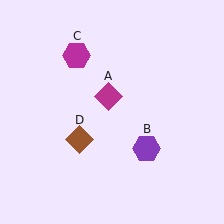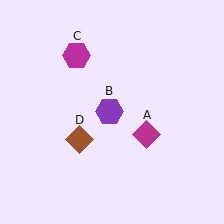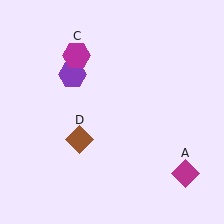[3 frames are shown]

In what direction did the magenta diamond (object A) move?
The magenta diamond (object A) moved down and to the right.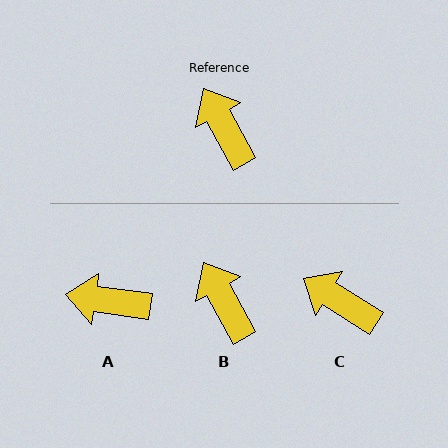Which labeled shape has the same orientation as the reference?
B.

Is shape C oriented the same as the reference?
No, it is off by about 29 degrees.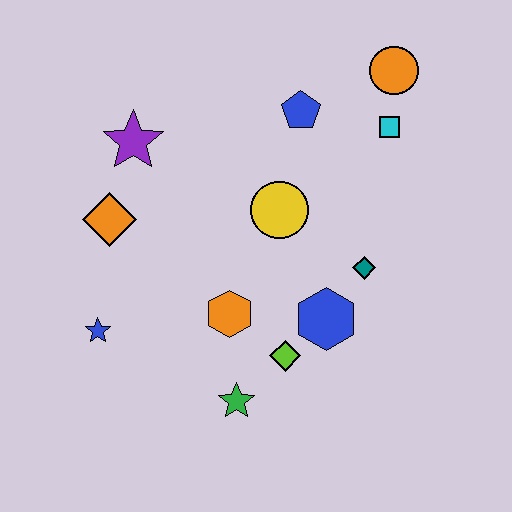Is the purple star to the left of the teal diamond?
Yes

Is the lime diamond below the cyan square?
Yes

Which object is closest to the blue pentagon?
The cyan square is closest to the blue pentagon.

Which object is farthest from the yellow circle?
The blue star is farthest from the yellow circle.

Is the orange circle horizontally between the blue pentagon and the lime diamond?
No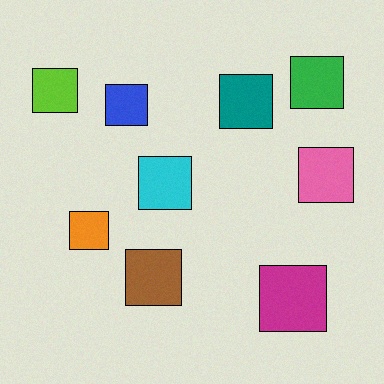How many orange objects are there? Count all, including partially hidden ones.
There is 1 orange object.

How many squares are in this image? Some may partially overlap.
There are 9 squares.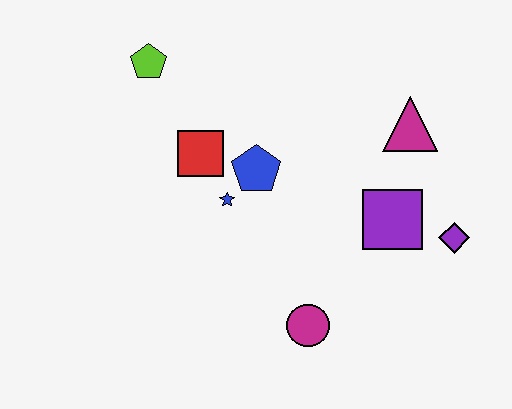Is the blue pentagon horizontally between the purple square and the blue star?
Yes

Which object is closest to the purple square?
The purple diamond is closest to the purple square.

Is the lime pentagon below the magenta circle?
No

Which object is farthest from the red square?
The purple diamond is farthest from the red square.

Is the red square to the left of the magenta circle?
Yes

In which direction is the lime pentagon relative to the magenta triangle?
The lime pentagon is to the left of the magenta triangle.